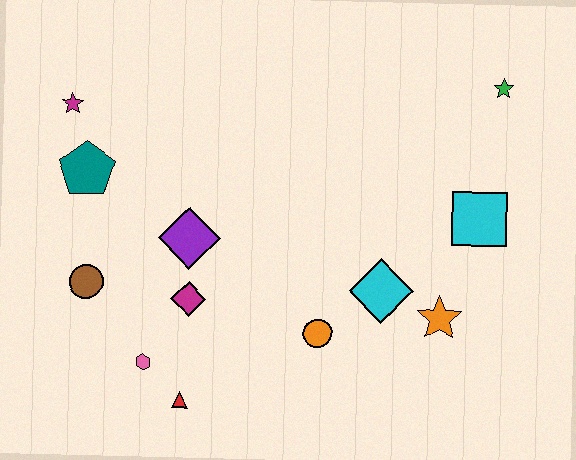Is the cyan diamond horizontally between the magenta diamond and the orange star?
Yes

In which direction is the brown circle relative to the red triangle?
The brown circle is above the red triangle.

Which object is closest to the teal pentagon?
The magenta star is closest to the teal pentagon.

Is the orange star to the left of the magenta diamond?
No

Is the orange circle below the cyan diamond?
Yes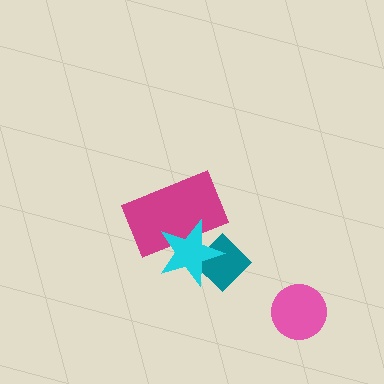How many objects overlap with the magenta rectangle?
2 objects overlap with the magenta rectangle.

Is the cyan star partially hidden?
No, no other shape covers it.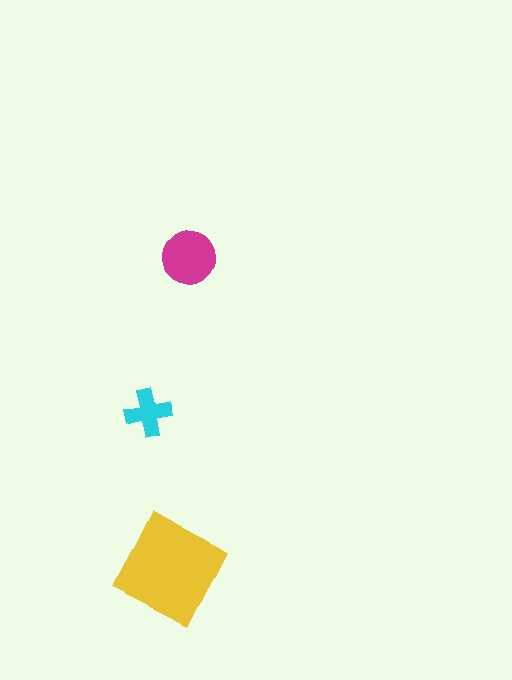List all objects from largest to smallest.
The yellow square, the magenta circle, the cyan cross.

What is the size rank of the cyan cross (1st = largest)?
3rd.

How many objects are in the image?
There are 3 objects in the image.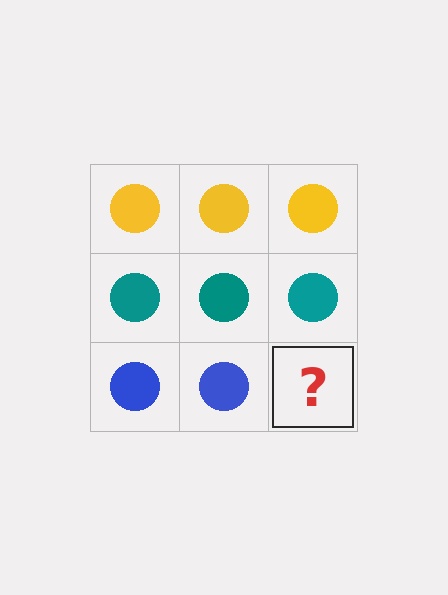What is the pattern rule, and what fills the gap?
The rule is that each row has a consistent color. The gap should be filled with a blue circle.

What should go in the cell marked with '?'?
The missing cell should contain a blue circle.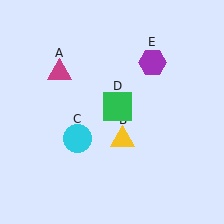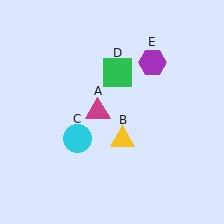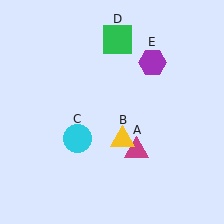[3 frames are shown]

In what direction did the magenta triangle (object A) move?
The magenta triangle (object A) moved down and to the right.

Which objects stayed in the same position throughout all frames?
Yellow triangle (object B) and cyan circle (object C) and purple hexagon (object E) remained stationary.